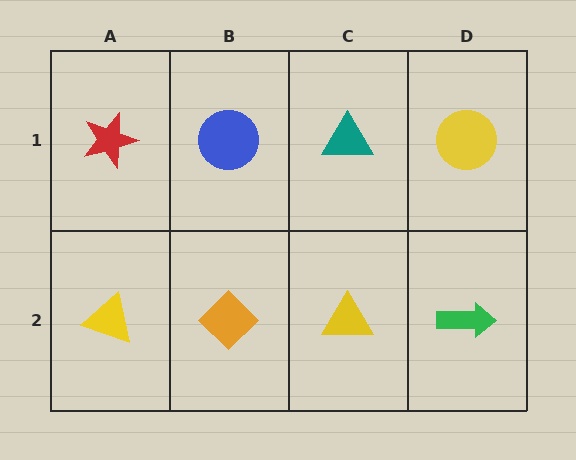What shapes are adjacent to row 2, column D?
A yellow circle (row 1, column D), a yellow triangle (row 2, column C).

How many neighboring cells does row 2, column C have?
3.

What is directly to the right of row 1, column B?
A teal triangle.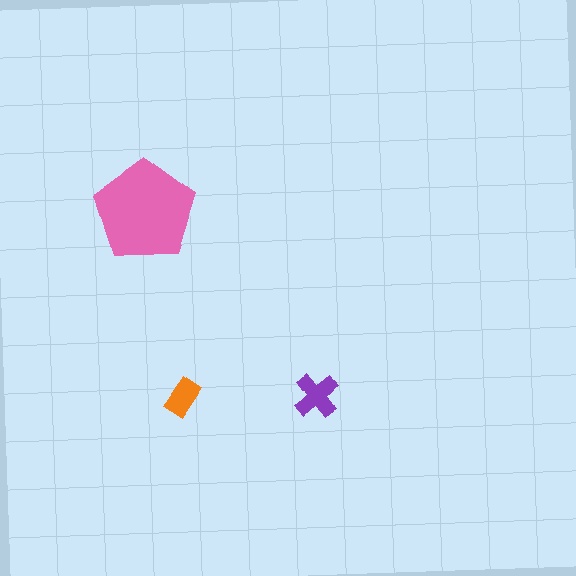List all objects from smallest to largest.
The orange rectangle, the purple cross, the pink pentagon.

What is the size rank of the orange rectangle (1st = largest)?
3rd.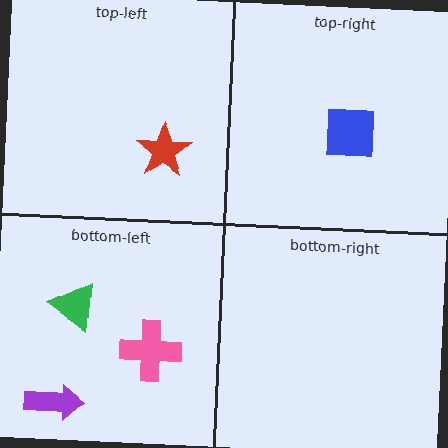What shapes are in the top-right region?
The blue square.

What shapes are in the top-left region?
The red star.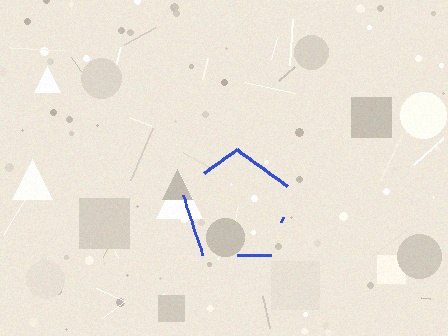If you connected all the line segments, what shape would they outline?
They would outline a pentagon.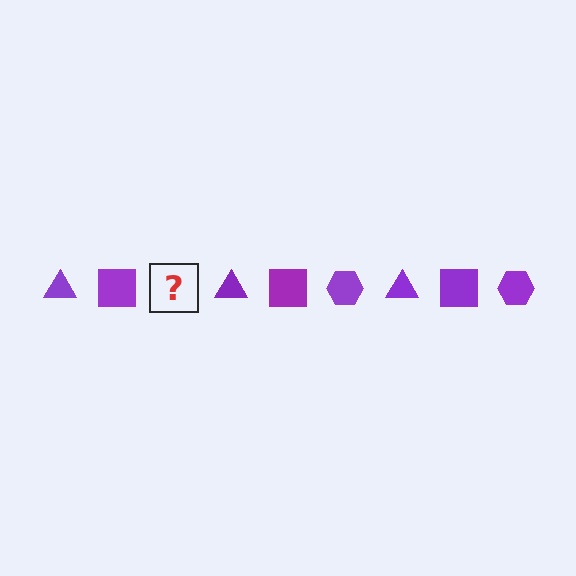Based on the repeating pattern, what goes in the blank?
The blank should be a purple hexagon.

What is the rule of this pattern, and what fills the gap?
The rule is that the pattern cycles through triangle, square, hexagon shapes in purple. The gap should be filled with a purple hexagon.